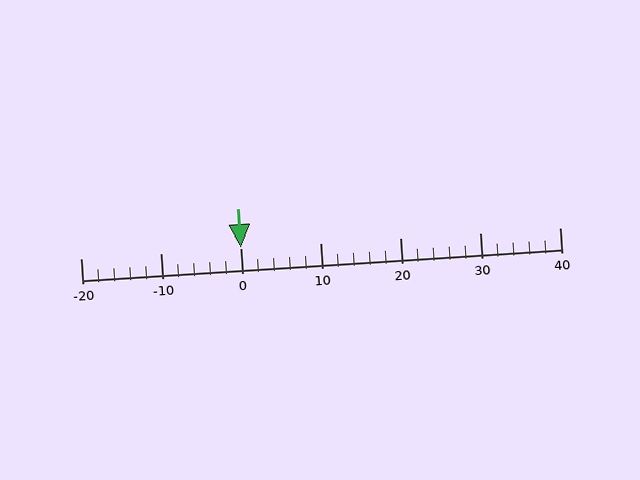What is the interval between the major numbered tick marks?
The major tick marks are spaced 10 units apart.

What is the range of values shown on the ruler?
The ruler shows values from -20 to 40.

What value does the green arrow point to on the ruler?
The green arrow points to approximately 0.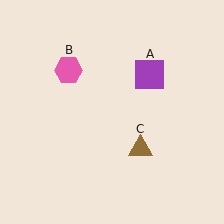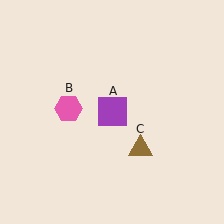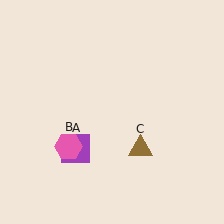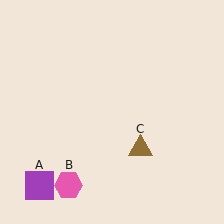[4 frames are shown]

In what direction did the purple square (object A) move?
The purple square (object A) moved down and to the left.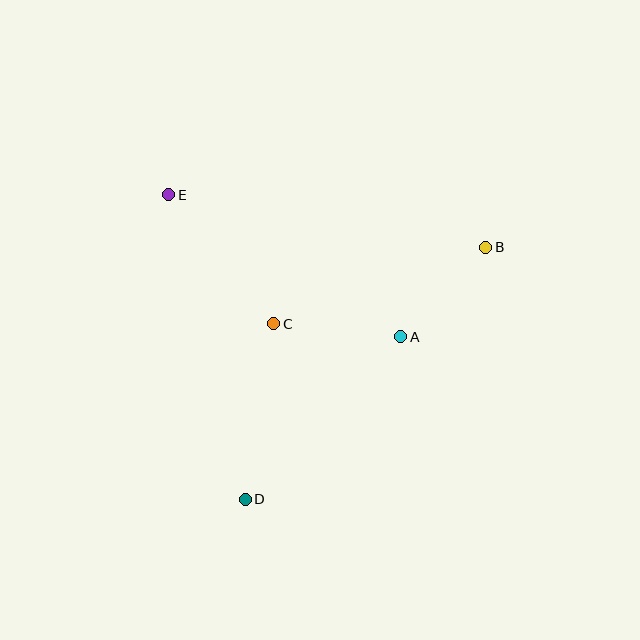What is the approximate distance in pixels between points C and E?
The distance between C and E is approximately 167 pixels.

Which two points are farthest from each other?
Points B and D are farthest from each other.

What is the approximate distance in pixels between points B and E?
The distance between B and E is approximately 321 pixels.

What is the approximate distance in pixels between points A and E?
The distance between A and E is approximately 272 pixels.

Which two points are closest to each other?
Points A and B are closest to each other.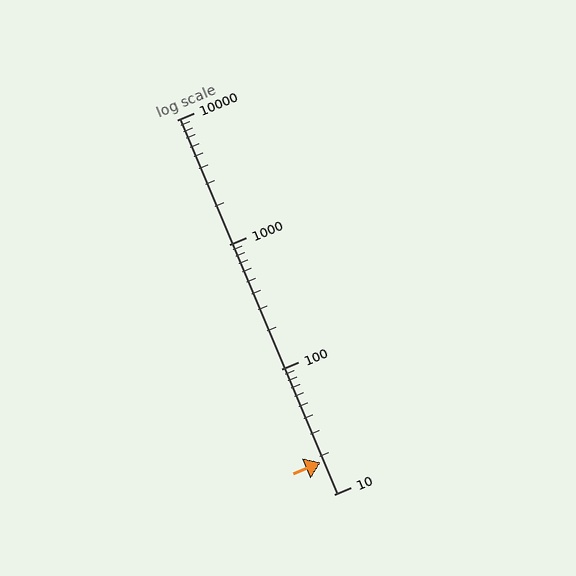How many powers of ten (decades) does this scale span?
The scale spans 3 decades, from 10 to 10000.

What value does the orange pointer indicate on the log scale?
The pointer indicates approximately 18.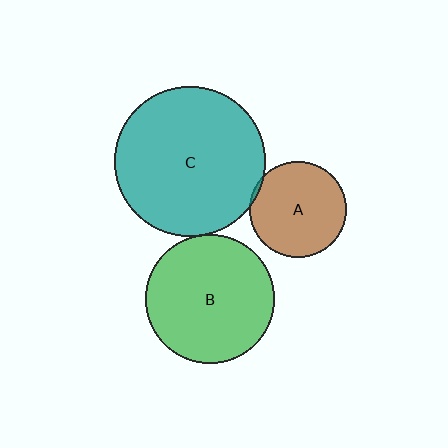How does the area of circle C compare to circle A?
Approximately 2.4 times.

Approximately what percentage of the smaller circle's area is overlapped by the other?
Approximately 5%.